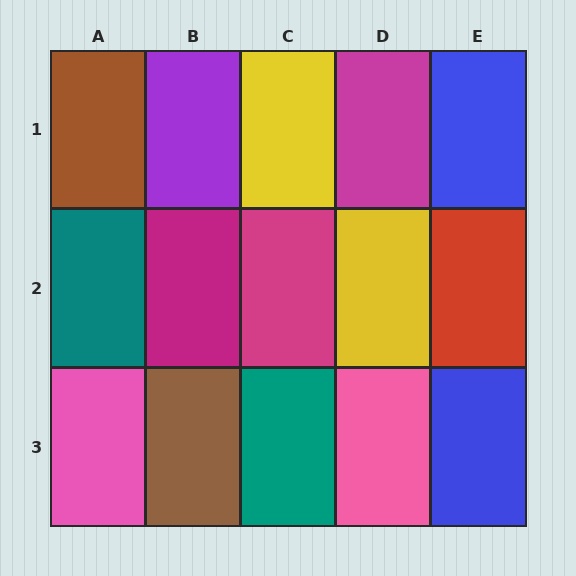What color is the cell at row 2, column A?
Teal.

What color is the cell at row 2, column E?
Red.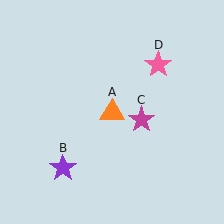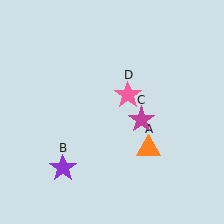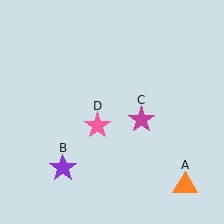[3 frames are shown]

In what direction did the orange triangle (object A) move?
The orange triangle (object A) moved down and to the right.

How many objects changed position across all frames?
2 objects changed position: orange triangle (object A), pink star (object D).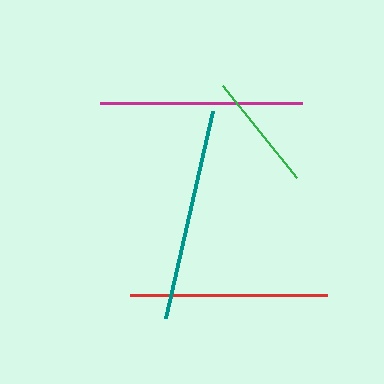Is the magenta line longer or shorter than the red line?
The magenta line is longer than the red line.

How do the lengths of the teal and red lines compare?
The teal and red lines are approximately the same length.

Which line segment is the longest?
The teal line is the longest at approximately 212 pixels.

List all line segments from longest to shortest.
From longest to shortest: teal, magenta, red, green.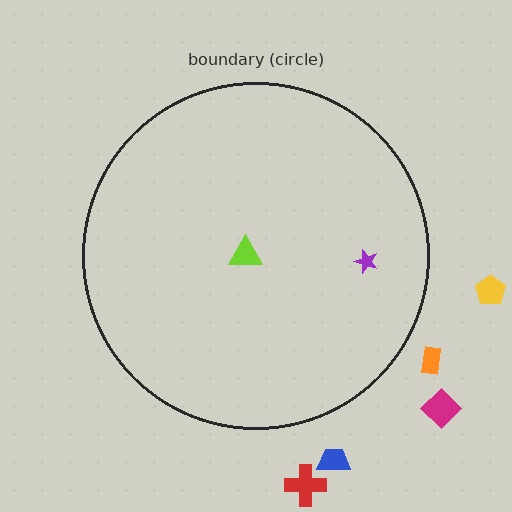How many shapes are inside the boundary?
2 inside, 5 outside.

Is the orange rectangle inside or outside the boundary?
Outside.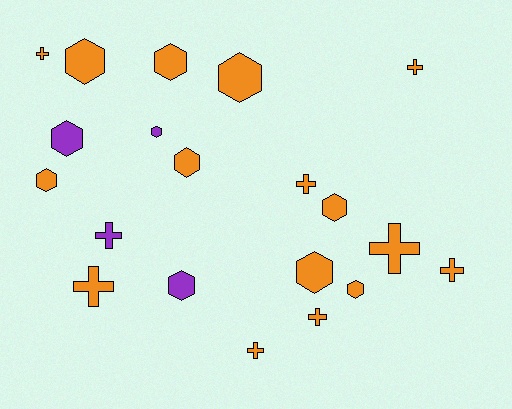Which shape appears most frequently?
Hexagon, with 11 objects.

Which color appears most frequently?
Orange, with 16 objects.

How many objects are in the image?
There are 20 objects.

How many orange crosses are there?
There are 8 orange crosses.